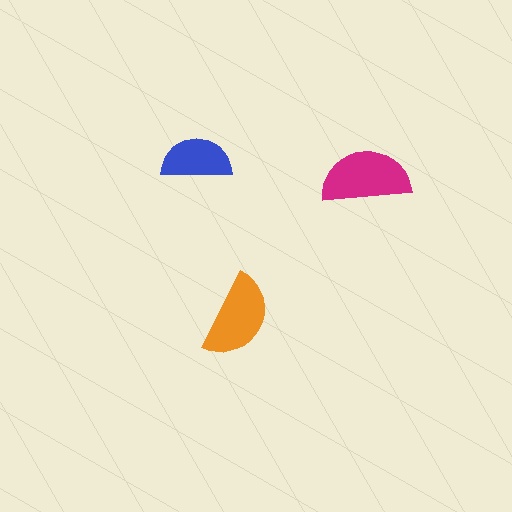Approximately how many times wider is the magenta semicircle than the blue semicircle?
About 1.5 times wider.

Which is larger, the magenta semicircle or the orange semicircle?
The magenta one.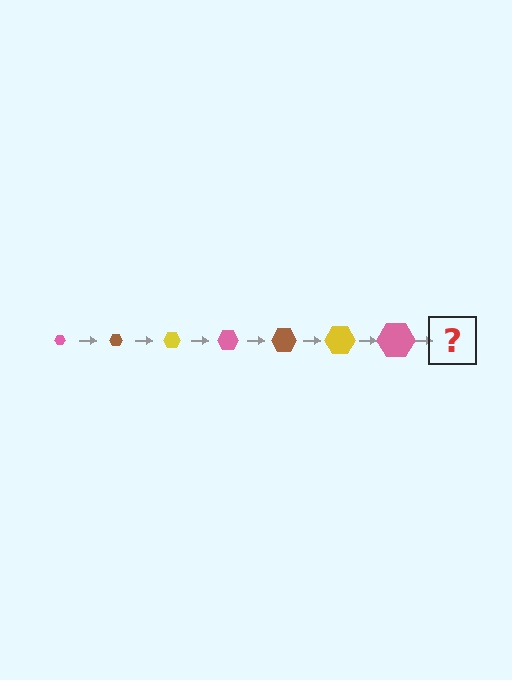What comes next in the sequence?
The next element should be a brown hexagon, larger than the previous one.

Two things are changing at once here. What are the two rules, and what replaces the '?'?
The two rules are that the hexagon grows larger each step and the color cycles through pink, brown, and yellow. The '?' should be a brown hexagon, larger than the previous one.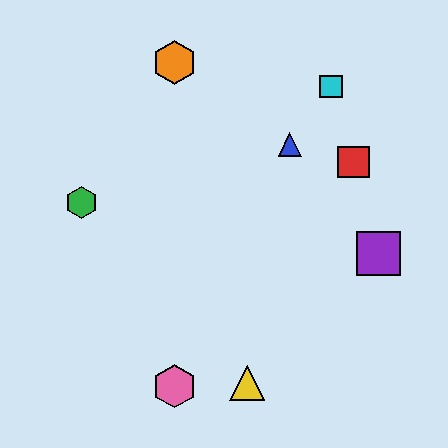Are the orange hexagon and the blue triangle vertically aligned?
No, the orange hexagon is at x≈175 and the blue triangle is at x≈290.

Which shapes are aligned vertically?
The orange hexagon, the pink hexagon are aligned vertically.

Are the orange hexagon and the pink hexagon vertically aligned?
Yes, both are at x≈175.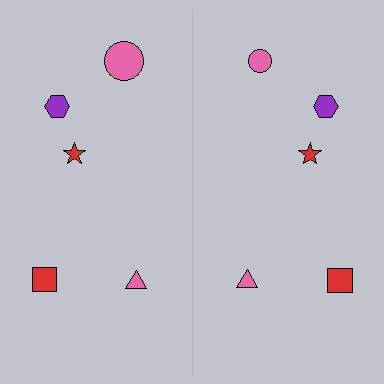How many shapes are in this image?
There are 10 shapes in this image.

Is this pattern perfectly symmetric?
No, the pattern is not perfectly symmetric. The pink circle on the right side has a different size than its mirror counterpart.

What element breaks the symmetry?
The pink circle on the right side has a different size than its mirror counterpart.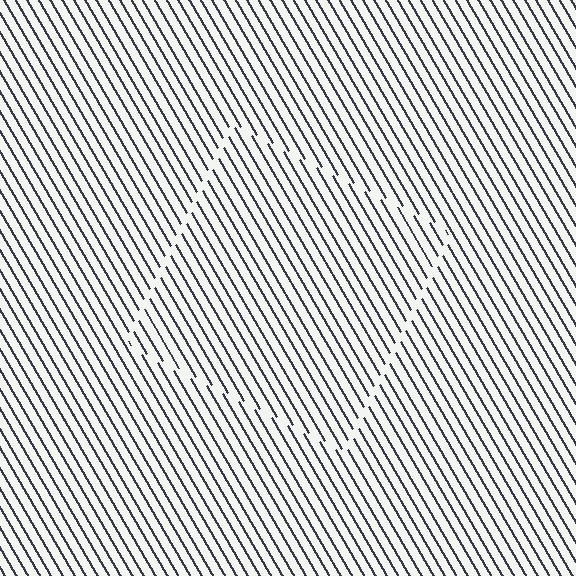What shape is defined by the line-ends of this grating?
An illusory square. The interior of the shape contains the same grating, shifted by half a period — the contour is defined by the phase discontinuity where line-ends from the inner and outer gratings abut.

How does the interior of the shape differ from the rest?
The interior of the shape contains the same grating, shifted by half a period — the contour is defined by the phase discontinuity where line-ends from the inner and outer gratings abut.